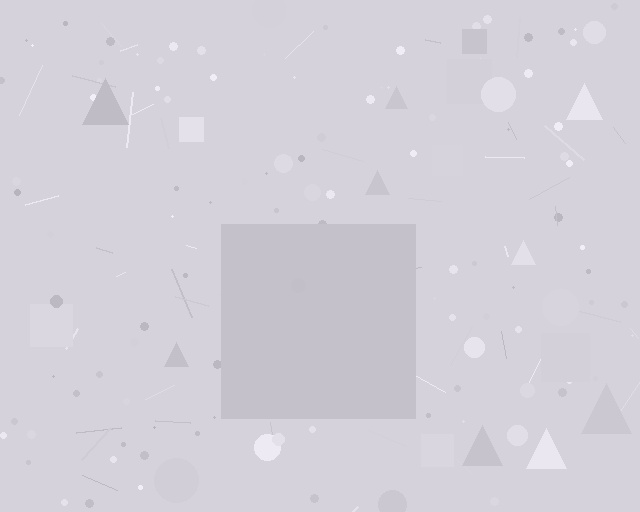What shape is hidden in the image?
A square is hidden in the image.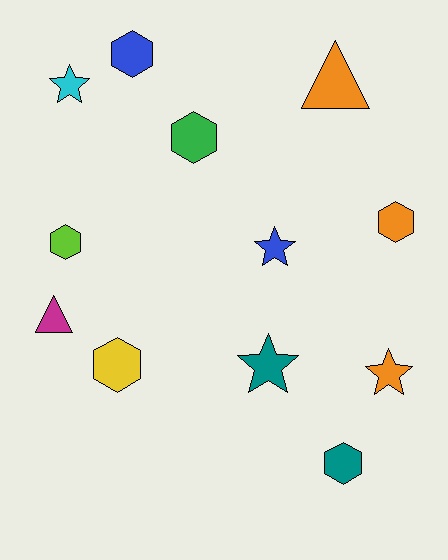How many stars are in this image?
There are 4 stars.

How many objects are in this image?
There are 12 objects.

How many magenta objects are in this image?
There is 1 magenta object.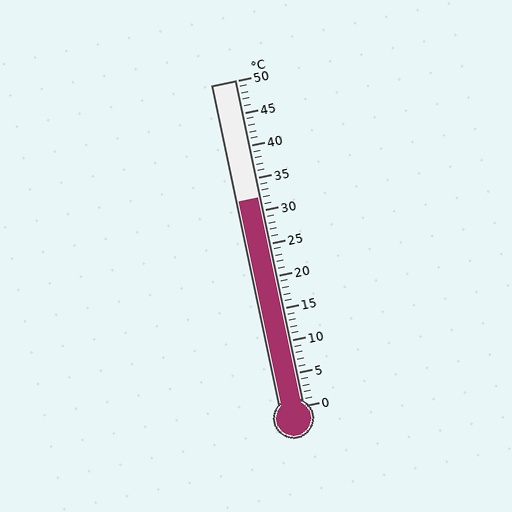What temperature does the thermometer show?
The thermometer shows approximately 32°C.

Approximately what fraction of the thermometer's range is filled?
The thermometer is filled to approximately 65% of its range.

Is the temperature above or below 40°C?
The temperature is below 40°C.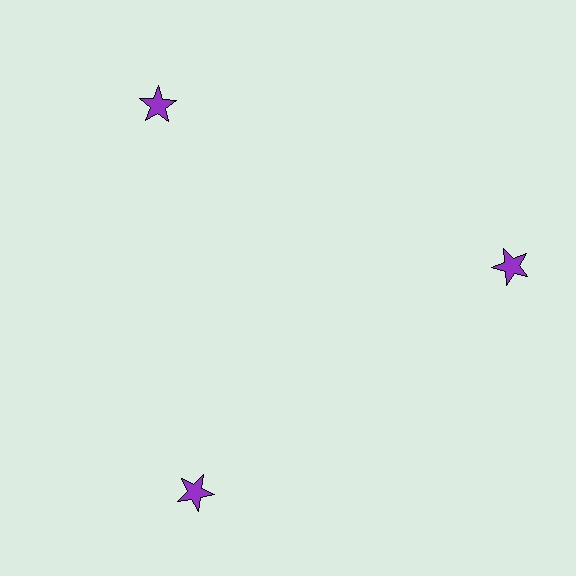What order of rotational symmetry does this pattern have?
This pattern has 3-fold rotational symmetry.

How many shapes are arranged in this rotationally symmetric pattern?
There are 3 shapes, arranged in 3 groups of 1.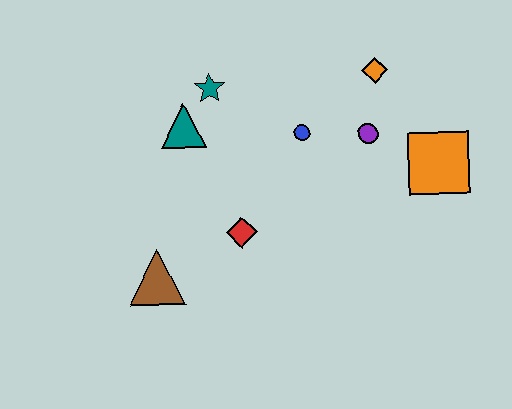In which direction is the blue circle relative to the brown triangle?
The blue circle is to the right of the brown triangle.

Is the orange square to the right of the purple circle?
Yes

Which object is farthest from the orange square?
The brown triangle is farthest from the orange square.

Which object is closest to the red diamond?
The brown triangle is closest to the red diamond.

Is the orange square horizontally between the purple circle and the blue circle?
No